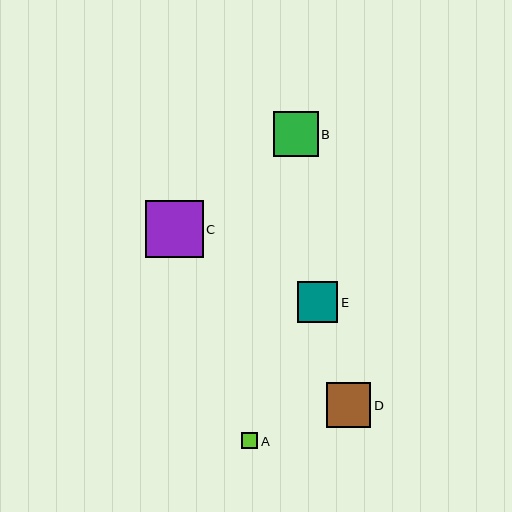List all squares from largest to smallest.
From largest to smallest: C, D, B, E, A.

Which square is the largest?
Square C is the largest with a size of approximately 58 pixels.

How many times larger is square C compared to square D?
Square C is approximately 1.3 times the size of square D.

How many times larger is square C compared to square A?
Square C is approximately 3.5 times the size of square A.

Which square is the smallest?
Square A is the smallest with a size of approximately 16 pixels.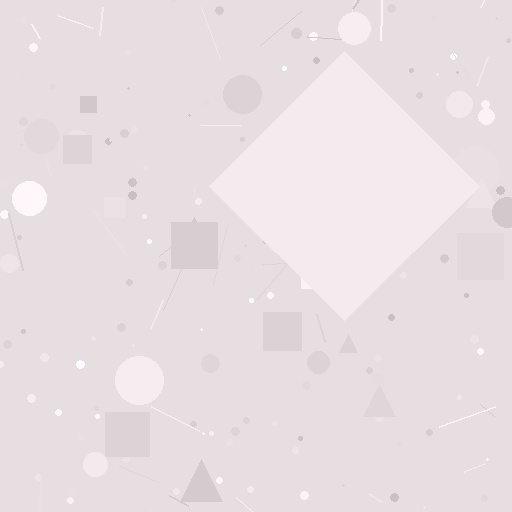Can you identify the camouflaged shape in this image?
The camouflaged shape is a diamond.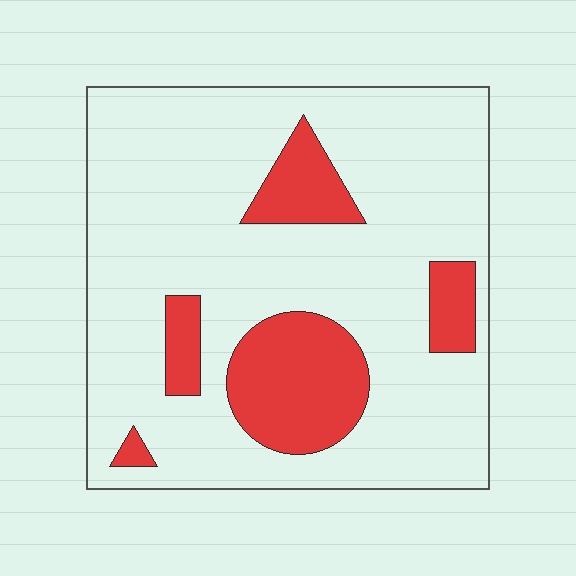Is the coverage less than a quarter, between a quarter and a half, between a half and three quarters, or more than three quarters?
Less than a quarter.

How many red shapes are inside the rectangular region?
5.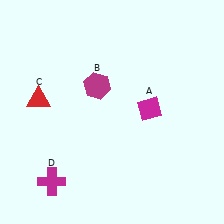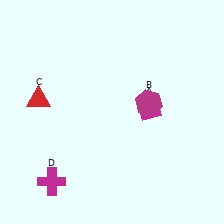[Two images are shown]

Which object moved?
The magenta hexagon (B) moved right.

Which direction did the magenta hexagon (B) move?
The magenta hexagon (B) moved right.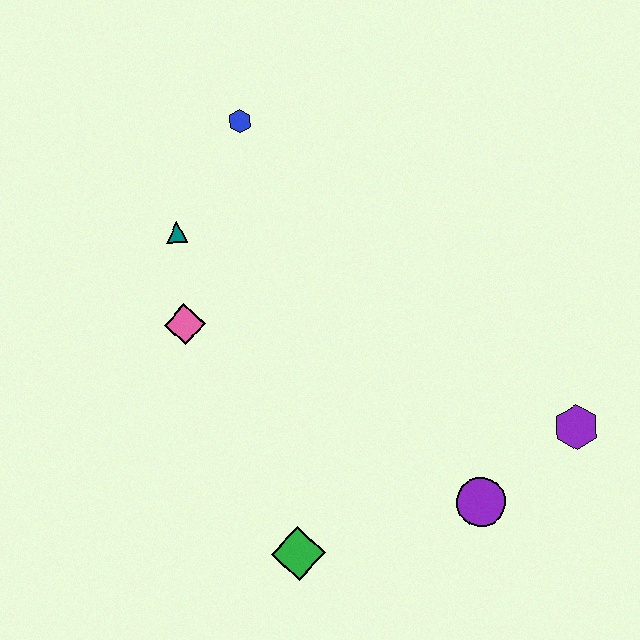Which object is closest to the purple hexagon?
The purple circle is closest to the purple hexagon.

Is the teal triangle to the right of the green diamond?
No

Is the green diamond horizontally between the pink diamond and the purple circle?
Yes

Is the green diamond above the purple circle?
No